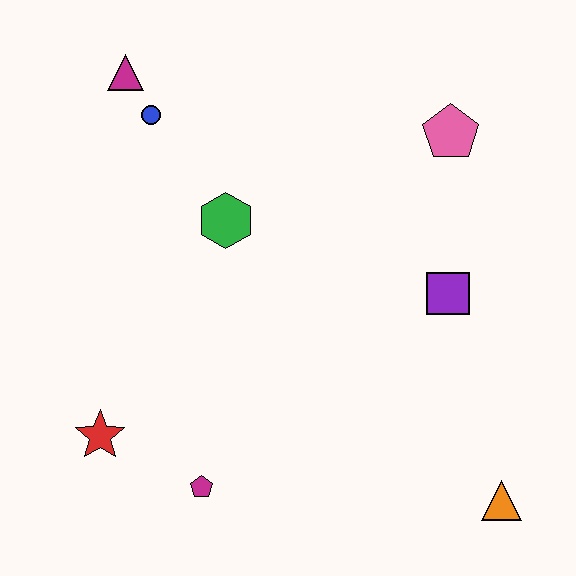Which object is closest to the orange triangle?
The purple square is closest to the orange triangle.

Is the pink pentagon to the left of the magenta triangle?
No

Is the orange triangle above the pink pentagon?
No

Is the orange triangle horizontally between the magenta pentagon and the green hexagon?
No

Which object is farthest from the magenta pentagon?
The pink pentagon is farthest from the magenta pentagon.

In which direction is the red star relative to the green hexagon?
The red star is below the green hexagon.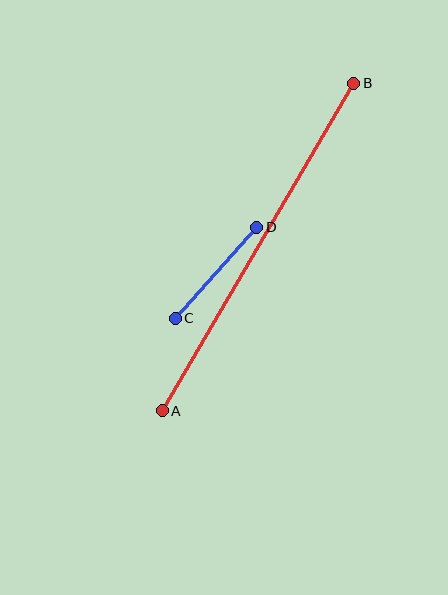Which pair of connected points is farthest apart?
Points A and B are farthest apart.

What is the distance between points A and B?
The distance is approximately 380 pixels.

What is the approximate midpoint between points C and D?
The midpoint is at approximately (216, 273) pixels.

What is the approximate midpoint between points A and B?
The midpoint is at approximately (258, 247) pixels.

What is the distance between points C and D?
The distance is approximately 122 pixels.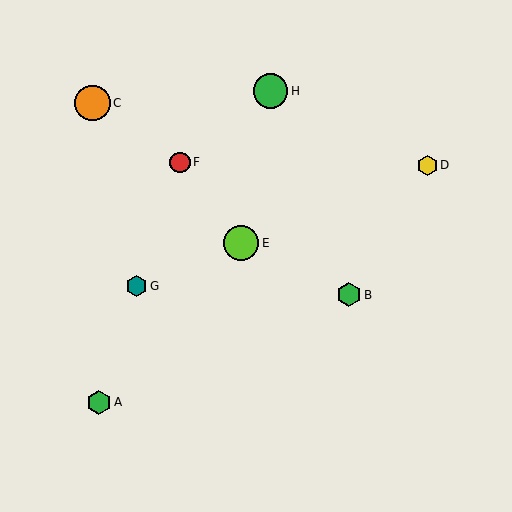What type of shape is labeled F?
Shape F is a red circle.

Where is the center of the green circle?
The center of the green circle is at (270, 91).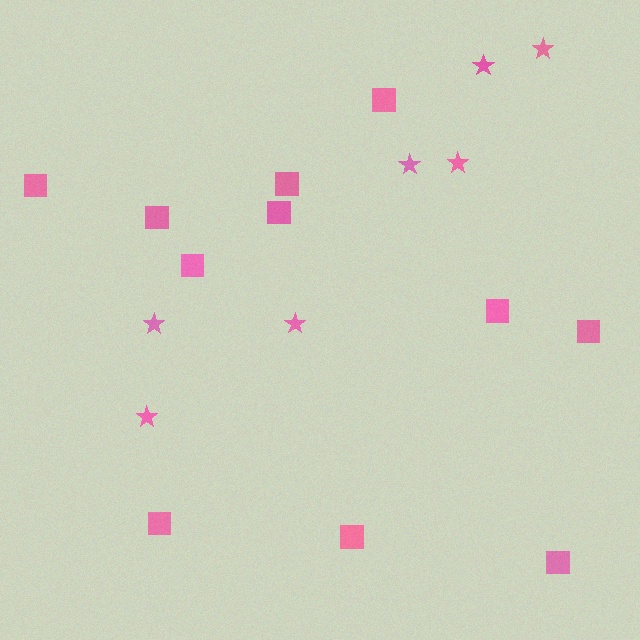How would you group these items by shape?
There are 2 groups: one group of squares (11) and one group of stars (7).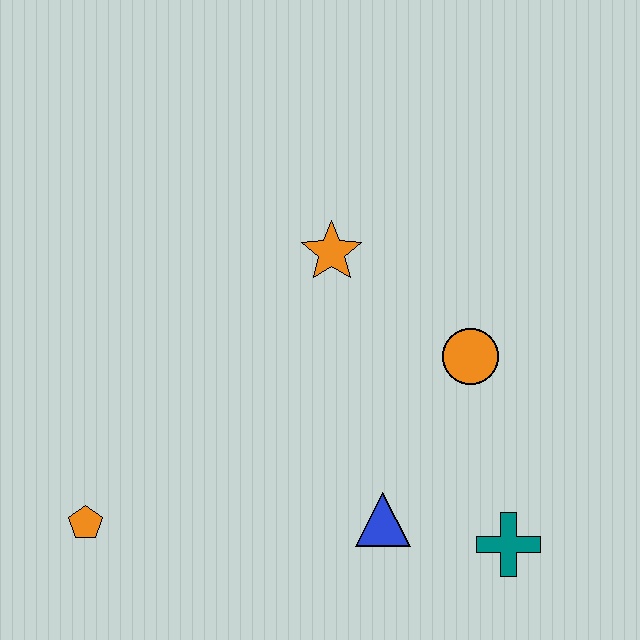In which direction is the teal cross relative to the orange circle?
The teal cross is below the orange circle.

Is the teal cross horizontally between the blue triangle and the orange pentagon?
No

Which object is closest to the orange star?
The orange circle is closest to the orange star.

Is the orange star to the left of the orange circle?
Yes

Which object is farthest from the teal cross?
The orange pentagon is farthest from the teal cross.